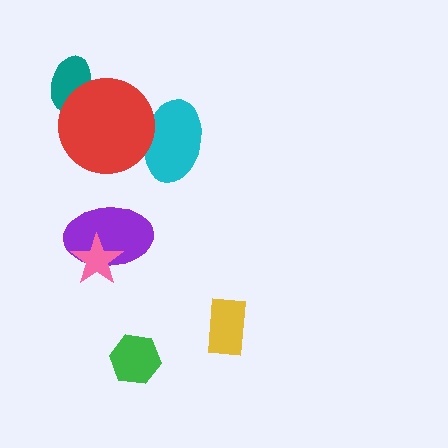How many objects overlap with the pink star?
1 object overlaps with the pink star.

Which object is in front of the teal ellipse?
The red circle is in front of the teal ellipse.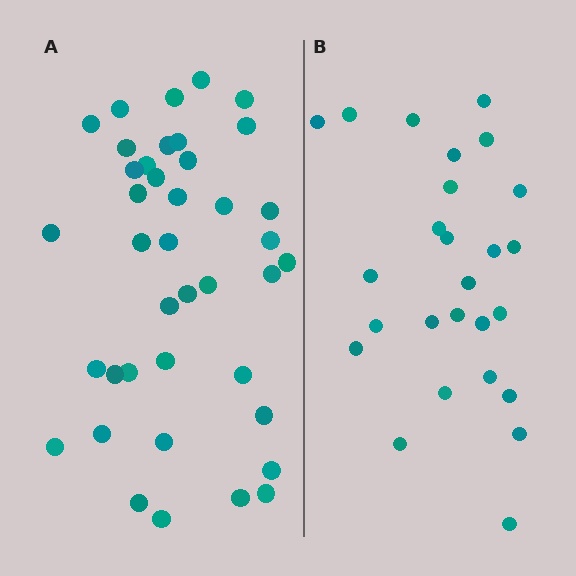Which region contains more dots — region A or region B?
Region A (the left region) has more dots.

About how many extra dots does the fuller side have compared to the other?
Region A has approximately 15 more dots than region B.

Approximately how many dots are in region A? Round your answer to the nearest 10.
About 40 dots.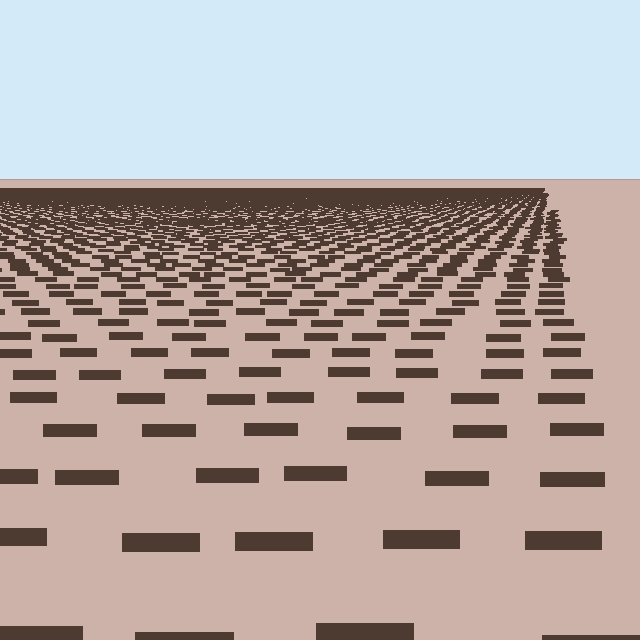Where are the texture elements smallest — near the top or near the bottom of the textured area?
Near the top.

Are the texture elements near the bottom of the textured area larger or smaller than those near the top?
Larger. Near the bottom, elements are closer to the viewer and appear at a bigger on-screen size.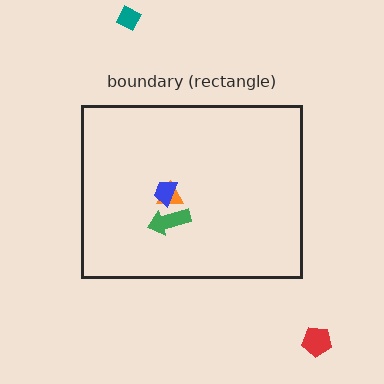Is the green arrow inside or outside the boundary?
Inside.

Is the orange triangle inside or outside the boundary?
Inside.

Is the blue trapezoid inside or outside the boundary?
Inside.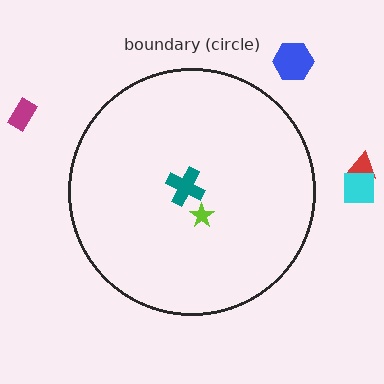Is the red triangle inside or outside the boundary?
Outside.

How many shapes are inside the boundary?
2 inside, 4 outside.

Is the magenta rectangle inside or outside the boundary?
Outside.